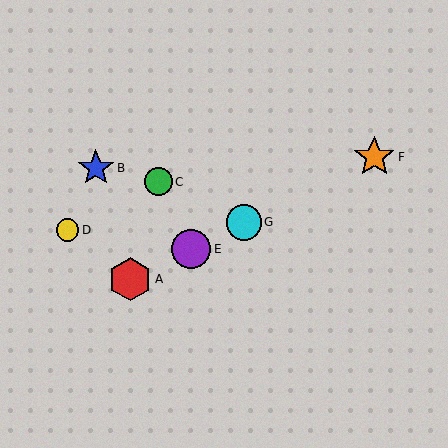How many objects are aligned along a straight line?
4 objects (A, E, F, G) are aligned along a straight line.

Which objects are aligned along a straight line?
Objects A, E, F, G are aligned along a straight line.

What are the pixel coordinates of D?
Object D is at (67, 230).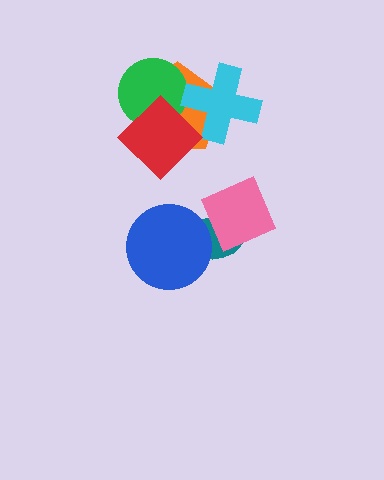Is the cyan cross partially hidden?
Yes, it is partially covered by another shape.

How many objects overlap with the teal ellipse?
2 objects overlap with the teal ellipse.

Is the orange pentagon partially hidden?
Yes, it is partially covered by another shape.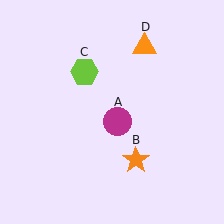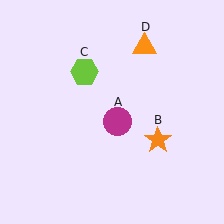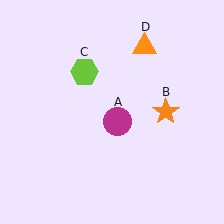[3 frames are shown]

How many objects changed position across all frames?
1 object changed position: orange star (object B).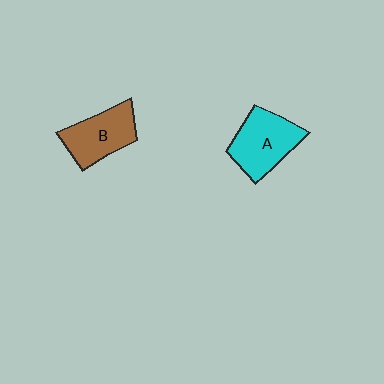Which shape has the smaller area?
Shape B (brown).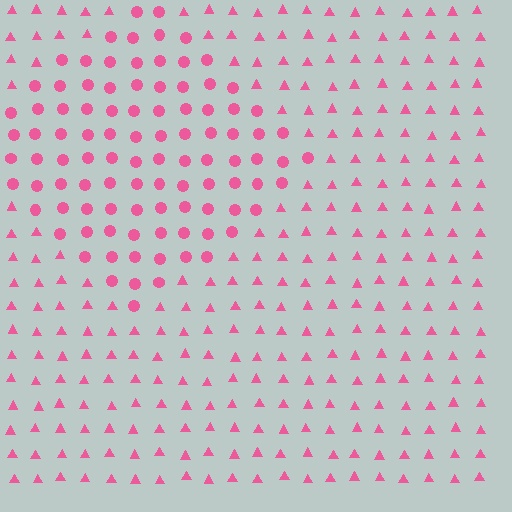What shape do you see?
I see a diamond.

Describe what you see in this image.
The image is filled with small pink elements arranged in a uniform grid. A diamond-shaped region contains circles, while the surrounding area contains triangles. The boundary is defined purely by the change in element shape.